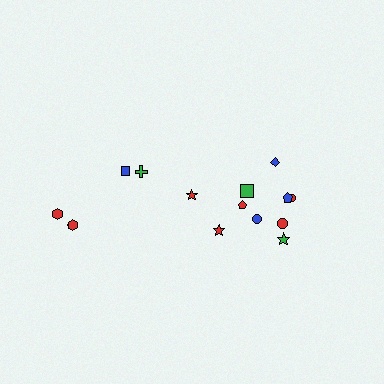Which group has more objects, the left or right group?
The right group.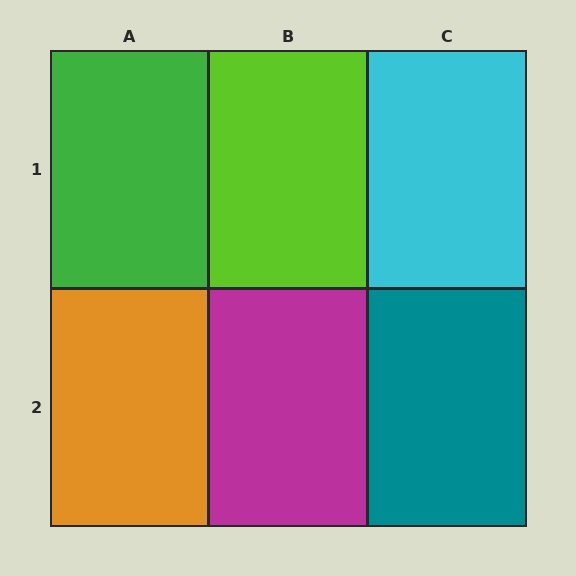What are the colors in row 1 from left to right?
Green, lime, cyan.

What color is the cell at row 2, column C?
Teal.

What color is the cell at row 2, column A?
Orange.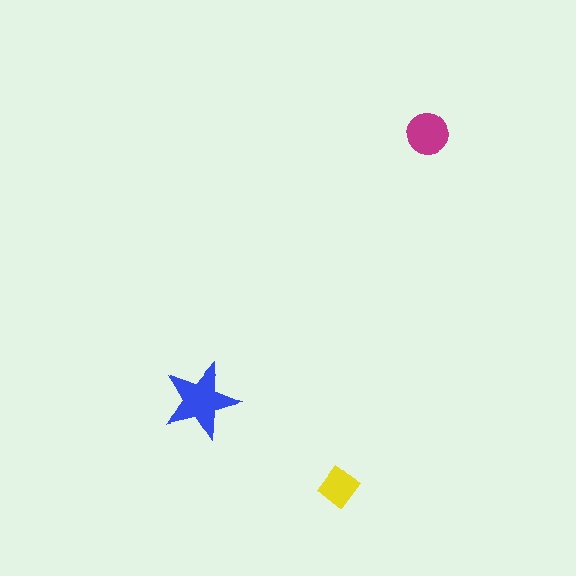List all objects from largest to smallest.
The blue star, the magenta circle, the yellow diamond.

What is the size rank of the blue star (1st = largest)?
1st.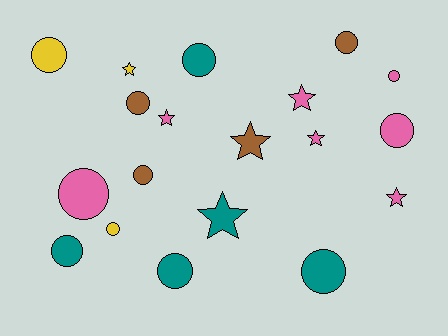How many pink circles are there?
There are 3 pink circles.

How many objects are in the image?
There are 19 objects.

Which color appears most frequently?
Pink, with 7 objects.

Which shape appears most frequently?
Circle, with 12 objects.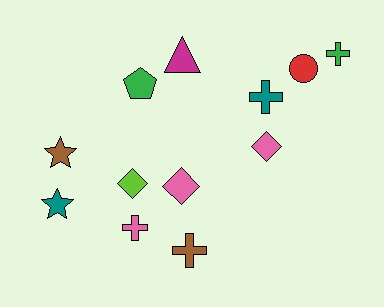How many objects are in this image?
There are 12 objects.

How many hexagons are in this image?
There are no hexagons.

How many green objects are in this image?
There are 2 green objects.